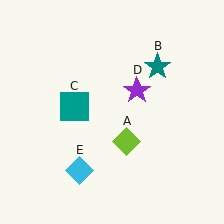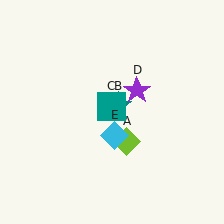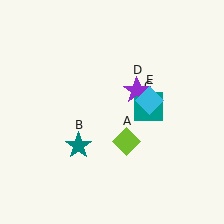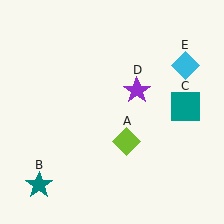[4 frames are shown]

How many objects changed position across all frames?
3 objects changed position: teal star (object B), teal square (object C), cyan diamond (object E).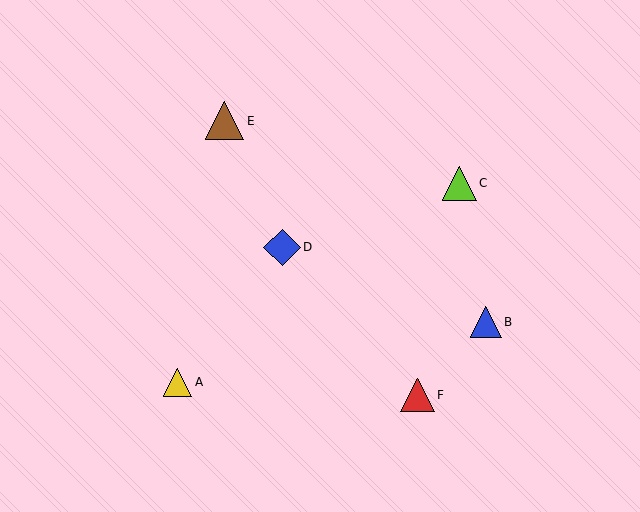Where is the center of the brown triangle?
The center of the brown triangle is at (225, 121).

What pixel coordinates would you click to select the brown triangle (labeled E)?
Click at (225, 121) to select the brown triangle E.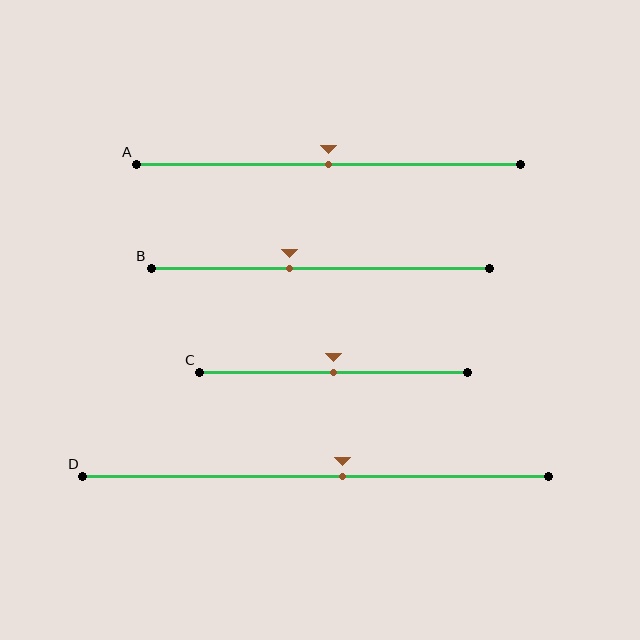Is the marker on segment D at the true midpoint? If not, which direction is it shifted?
No, the marker on segment D is shifted to the right by about 6% of the segment length.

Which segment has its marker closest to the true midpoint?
Segment A has its marker closest to the true midpoint.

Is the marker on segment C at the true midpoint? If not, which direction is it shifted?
Yes, the marker on segment C is at the true midpoint.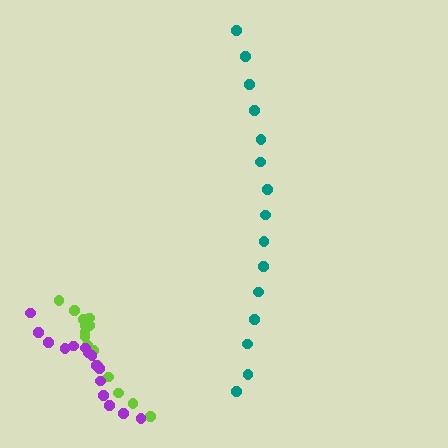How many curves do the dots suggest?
There are 3 distinct paths.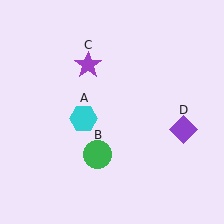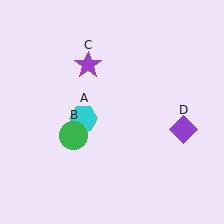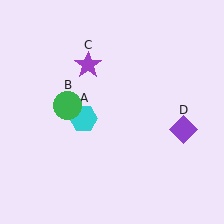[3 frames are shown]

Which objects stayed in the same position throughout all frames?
Cyan hexagon (object A) and purple star (object C) and purple diamond (object D) remained stationary.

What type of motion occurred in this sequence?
The green circle (object B) rotated clockwise around the center of the scene.